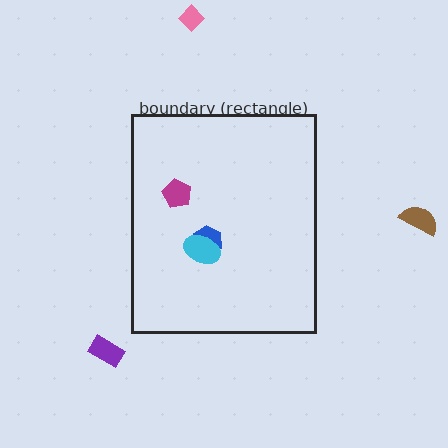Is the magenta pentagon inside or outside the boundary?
Inside.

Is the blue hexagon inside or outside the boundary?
Inside.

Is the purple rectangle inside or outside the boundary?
Outside.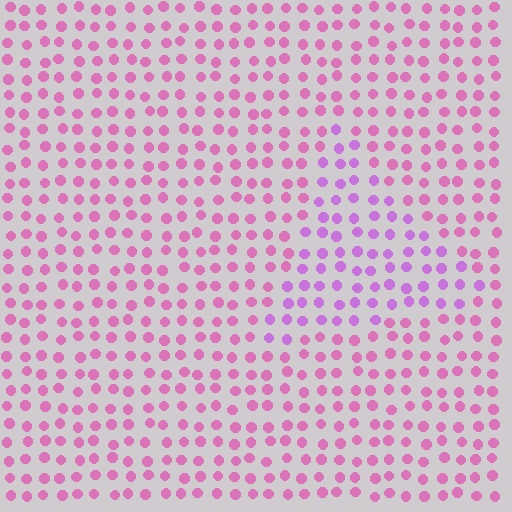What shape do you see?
I see a triangle.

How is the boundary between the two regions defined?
The boundary is defined purely by a slight shift in hue (about 31 degrees). Spacing, size, and orientation are identical on both sides.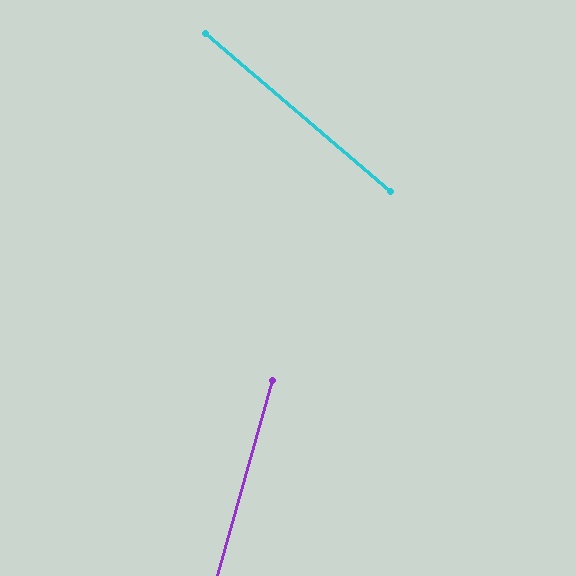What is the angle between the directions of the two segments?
Approximately 65 degrees.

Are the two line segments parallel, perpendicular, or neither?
Neither parallel nor perpendicular — they differ by about 65°.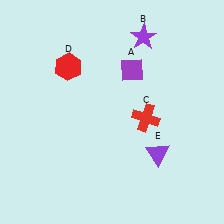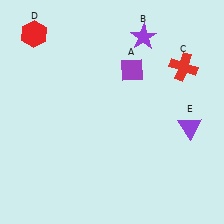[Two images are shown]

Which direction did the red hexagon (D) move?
The red hexagon (D) moved left.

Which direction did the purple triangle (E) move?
The purple triangle (E) moved right.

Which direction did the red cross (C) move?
The red cross (C) moved up.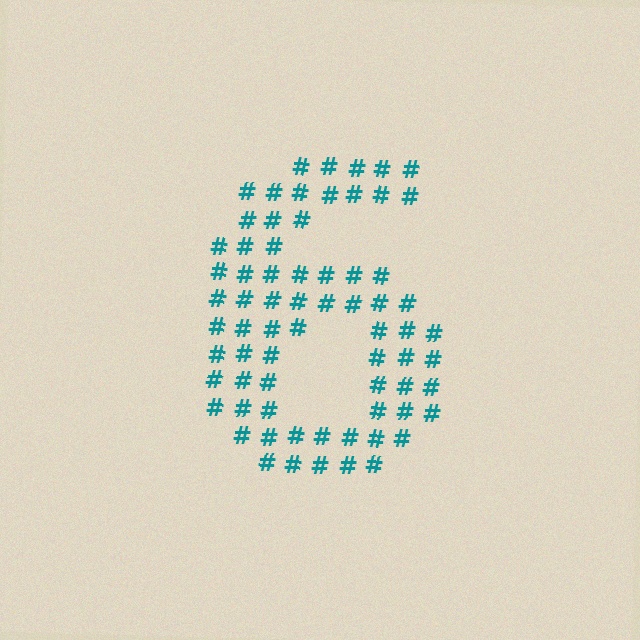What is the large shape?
The large shape is the digit 6.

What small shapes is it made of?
It is made of small hash symbols.